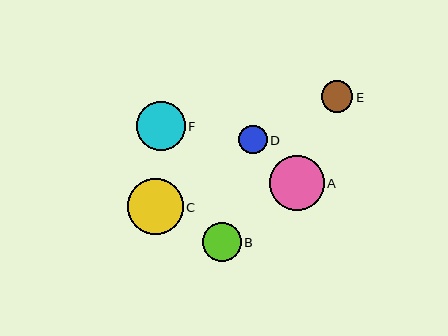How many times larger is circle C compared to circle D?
Circle C is approximately 2.0 times the size of circle D.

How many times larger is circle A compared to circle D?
Circle A is approximately 1.9 times the size of circle D.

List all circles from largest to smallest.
From largest to smallest: C, A, F, B, E, D.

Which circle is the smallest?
Circle D is the smallest with a size of approximately 28 pixels.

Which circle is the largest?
Circle C is the largest with a size of approximately 56 pixels.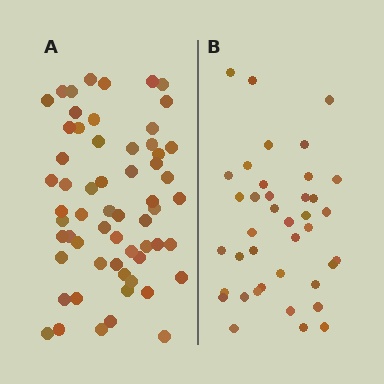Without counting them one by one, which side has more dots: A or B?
Region A (the left region) has more dots.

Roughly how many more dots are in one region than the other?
Region A has approximately 20 more dots than region B.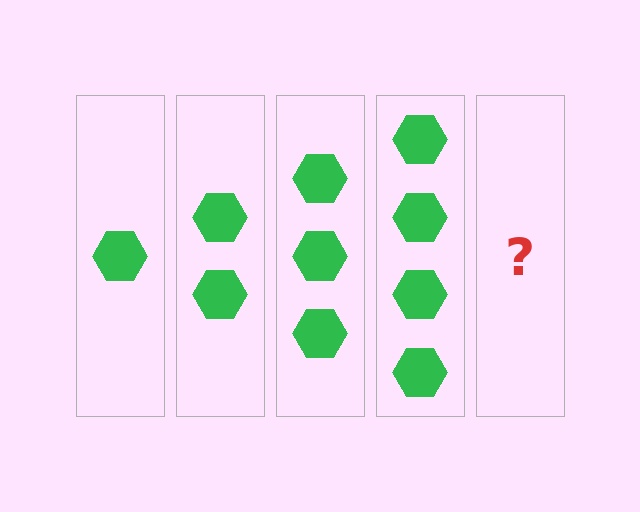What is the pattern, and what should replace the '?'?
The pattern is that each step adds one more hexagon. The '?' should be 5 hexagons.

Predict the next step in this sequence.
The next step is 5 hexagons.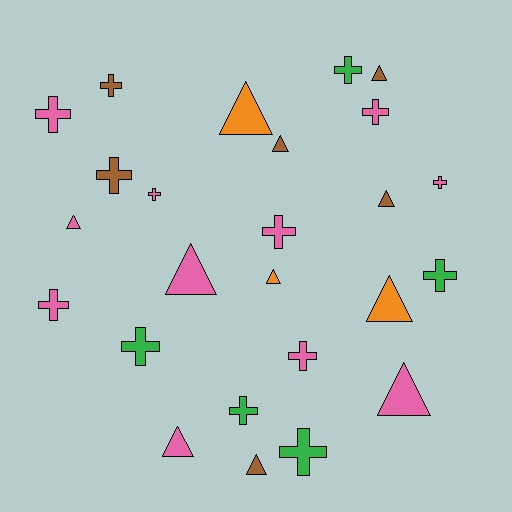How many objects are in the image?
There are 25 objects.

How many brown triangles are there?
There are 4 brown triangles.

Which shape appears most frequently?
Cross, with 14 objects.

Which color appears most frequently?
Pink, with 11 objects.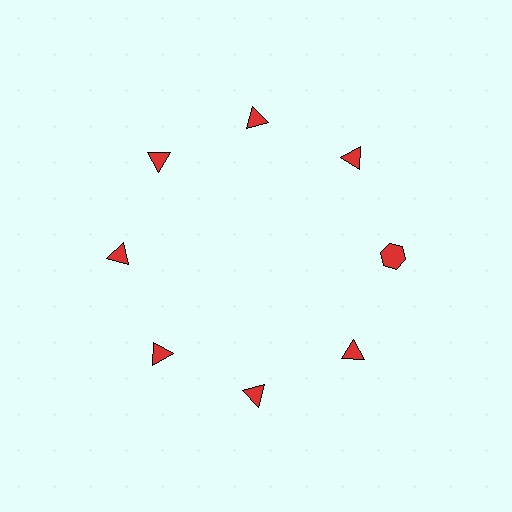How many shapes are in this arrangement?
There are 8 shapes arranged in a ring pattern.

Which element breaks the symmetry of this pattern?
The red hexagon at roughly the 3 o'clock position breaks the symmetry. All other shapes are red triangles.